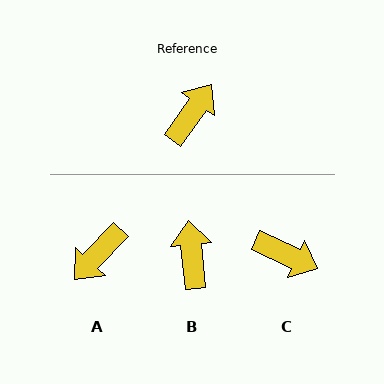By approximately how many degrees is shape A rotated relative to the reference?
Approximately 172 degrees counter-clockwise.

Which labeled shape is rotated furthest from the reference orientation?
A, about 172 degrees away.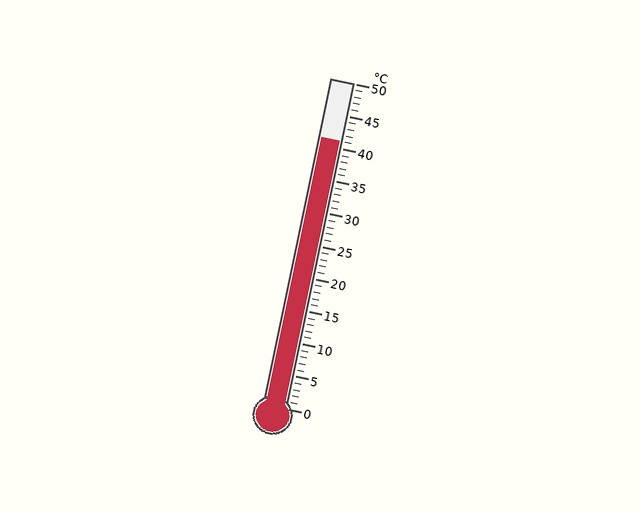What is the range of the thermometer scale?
The thermometer scale ranges from 0°C to 50°C.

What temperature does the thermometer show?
The thermometer shows approximately 41°C.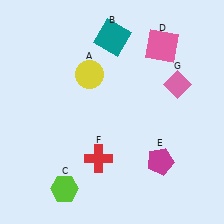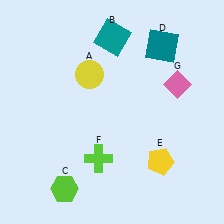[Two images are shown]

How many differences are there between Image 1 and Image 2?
There are 3 differences between the two images.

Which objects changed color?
D changed from pink to teal. E changed from magenta to yellow. F changed from red to lime.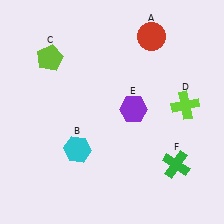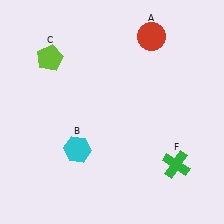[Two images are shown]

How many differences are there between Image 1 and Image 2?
There are 2 differences between the two images.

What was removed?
The purple hexagon (E), the lime cross (D) were removed in Image 2.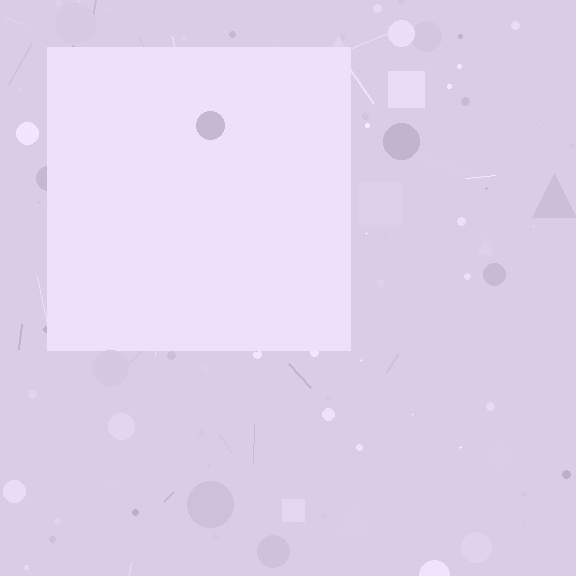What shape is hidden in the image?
A square is hidden in the image.